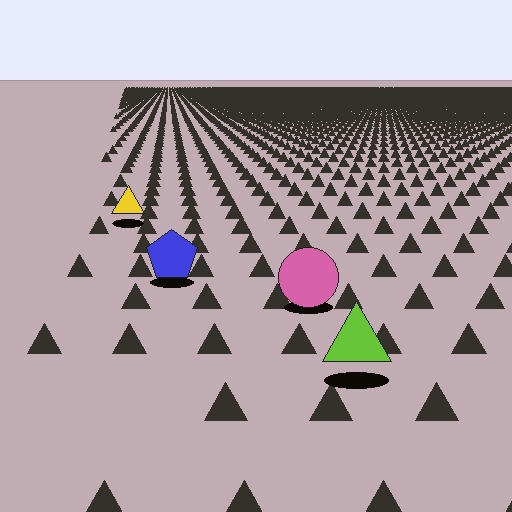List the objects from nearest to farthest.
From nearest to farthest: the lime triangle, the pink circle, the blue pentagon, the yellow triangle.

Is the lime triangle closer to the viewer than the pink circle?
Yes. The lime triangle is closer — you can tell from the texture gradient: the ground texture is coarser near it.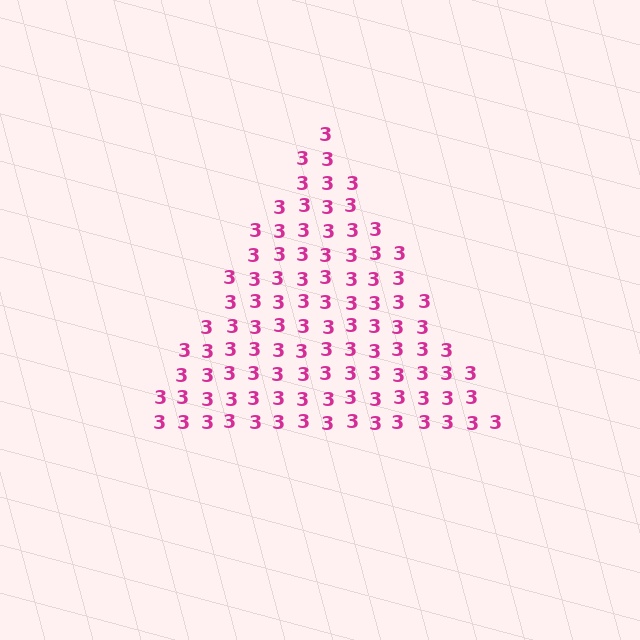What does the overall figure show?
The overall figure shows a triangle.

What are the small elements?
The small elements are digit 3's.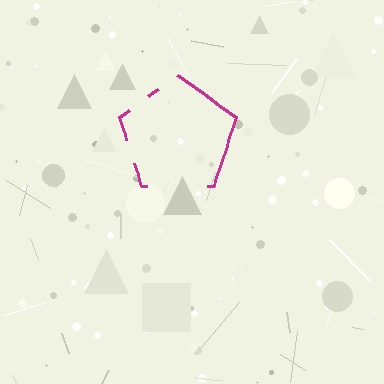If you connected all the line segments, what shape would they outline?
They would outline a pentagon.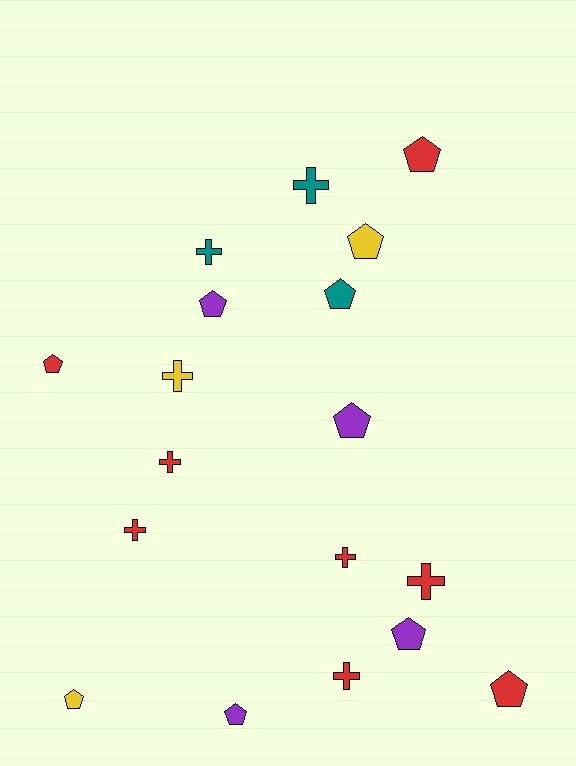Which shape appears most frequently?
Pentagon, with 10 objects.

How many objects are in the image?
There are 18 objects.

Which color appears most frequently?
Red, with 8 objects.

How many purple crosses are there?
There are no purple crosses.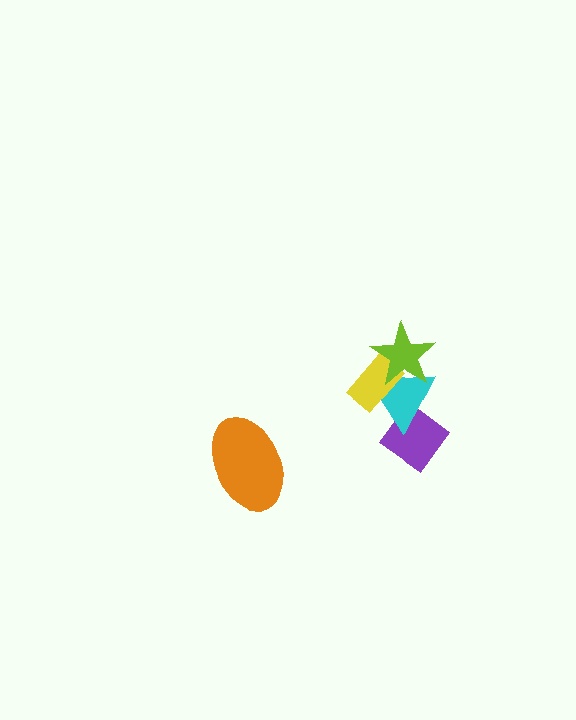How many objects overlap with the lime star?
2 objects overlap with the lime star.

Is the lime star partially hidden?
No, no other shape covers it.